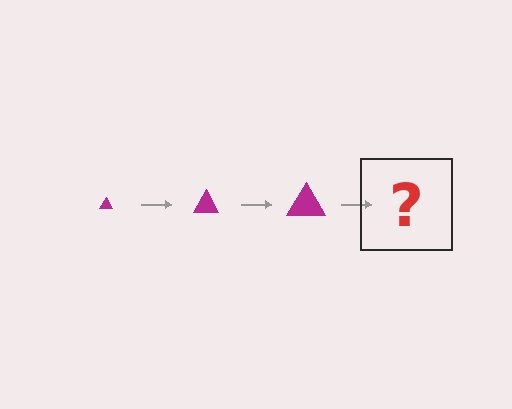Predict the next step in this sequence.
The next step is a magenta triangle, larger than the previous one.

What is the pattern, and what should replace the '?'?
The pattern is that the triangle gets progressively larger each step. The '?' should be a magenta triangle, larger than the previous one.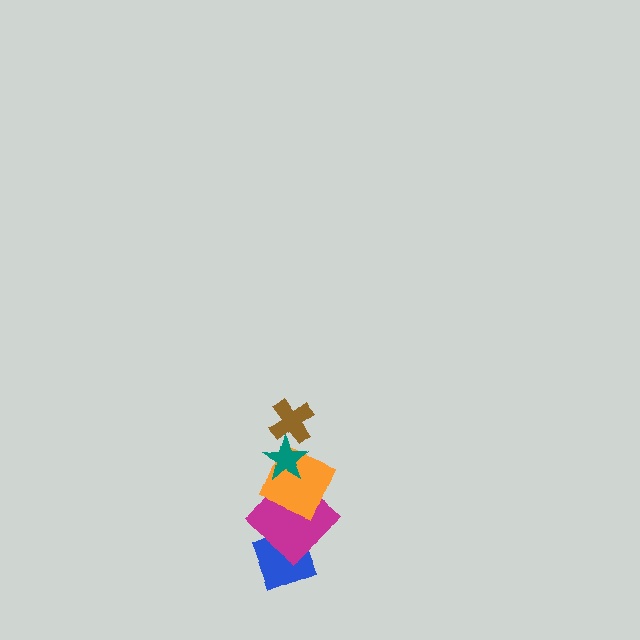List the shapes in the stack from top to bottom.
From top to bottom: the brown cross, the teal star, the orange square, the magenta diamond, the blue diamond.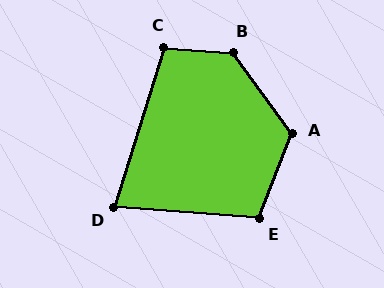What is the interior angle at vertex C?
Approximately 103 degrees (obtuse).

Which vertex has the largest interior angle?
B, at approximately 130 degrees.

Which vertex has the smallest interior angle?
D, at approximately 77 degrees.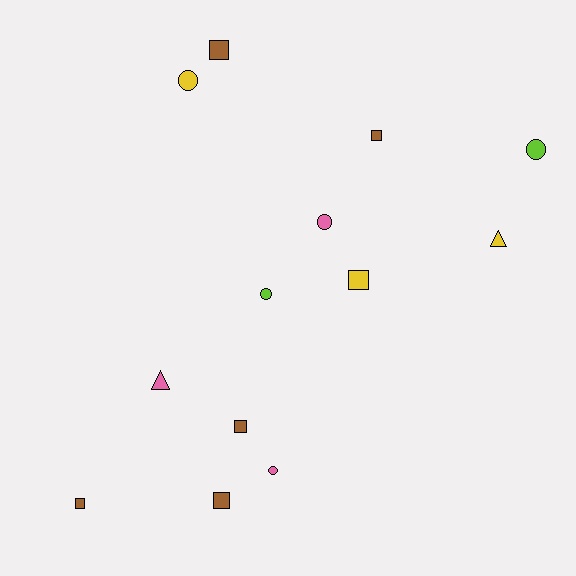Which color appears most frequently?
Brown, with 5 objects.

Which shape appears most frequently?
Square, with 6 objects.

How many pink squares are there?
There are no pink squares.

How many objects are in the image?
There are 13 objects.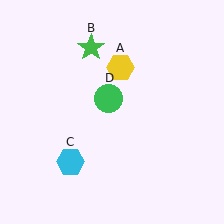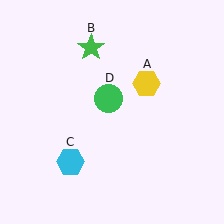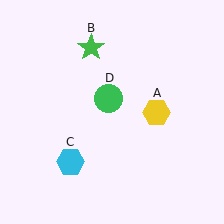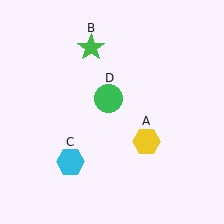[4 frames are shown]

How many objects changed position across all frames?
1 object changed position: yellow hexagon (object A).